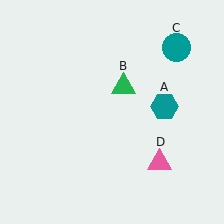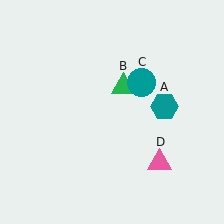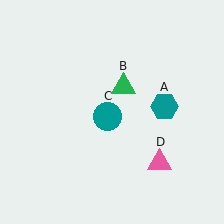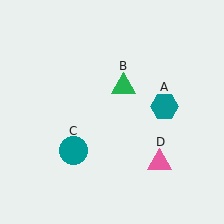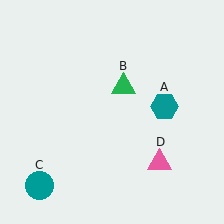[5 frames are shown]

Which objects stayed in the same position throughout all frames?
Teal hexagon (object A) and green triangle (object B) and pink triangle (object D) remained stationary.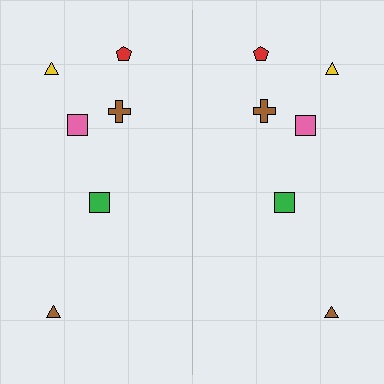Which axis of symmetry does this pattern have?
The pattern has a vertical axis of symmetry running through the center of the image.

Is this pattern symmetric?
Yes, this pattern has bilateral (reflection) symmetry.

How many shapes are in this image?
There are 12 shapes in this image.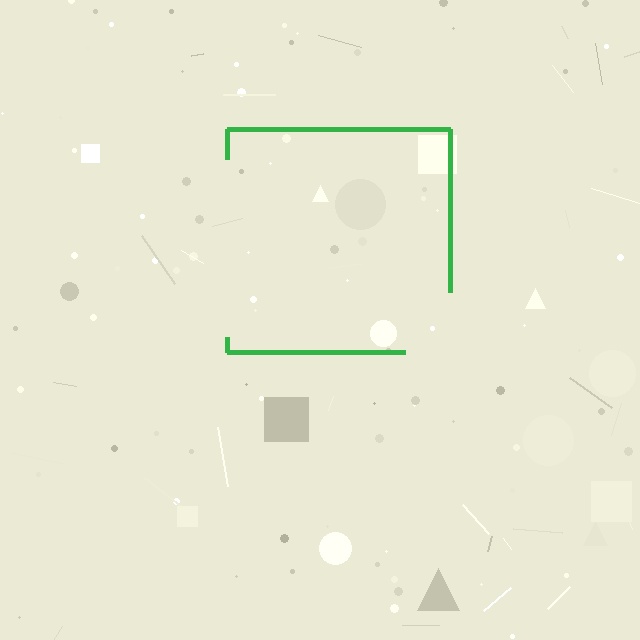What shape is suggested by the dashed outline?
The dashed outline suggests a square.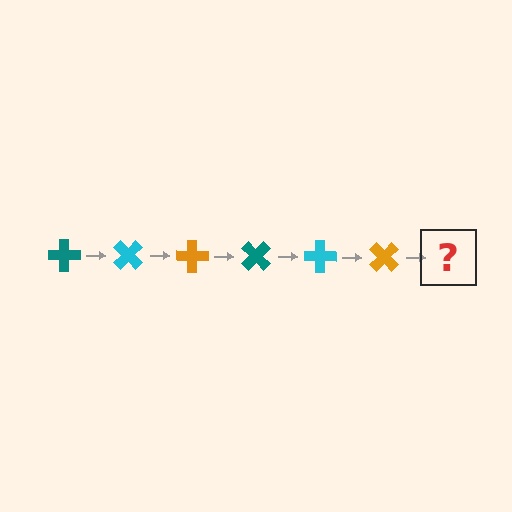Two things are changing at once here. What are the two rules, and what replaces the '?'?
The two rules are that it rotates 45 degrees each step and the color cycles through teal, cyan, and orange. The '?' should be a teal cross, rotated 270 degrees from the start.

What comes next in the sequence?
The next element should be a teal cross, rotated 270 degrees from the start.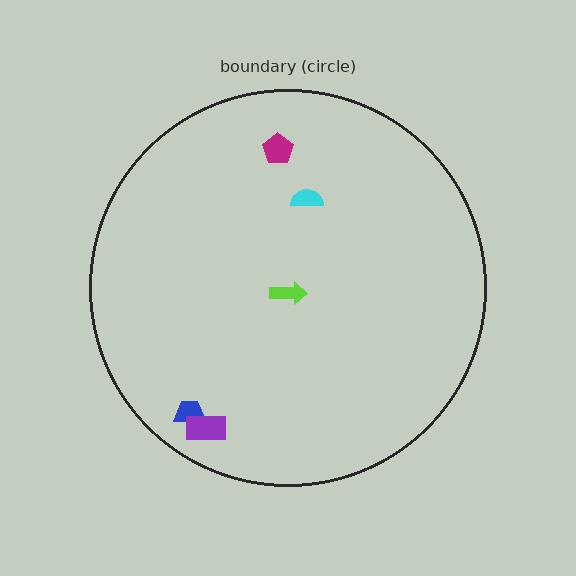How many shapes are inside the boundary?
5 inside, 0 outside.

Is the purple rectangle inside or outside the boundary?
Inside.